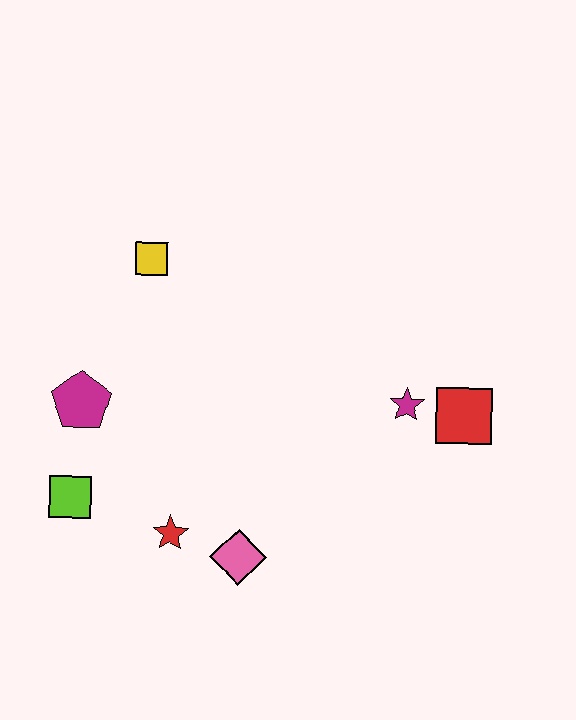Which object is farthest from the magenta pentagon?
The red square is farthest from the magenta pentagon.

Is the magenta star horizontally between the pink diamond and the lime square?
No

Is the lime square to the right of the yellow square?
No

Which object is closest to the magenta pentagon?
The lime square is closest to the magenta pentagon.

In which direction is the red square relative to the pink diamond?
The red square is to the right of the pink diamond.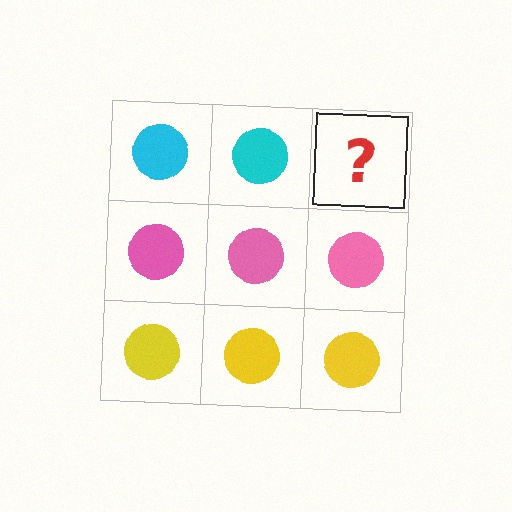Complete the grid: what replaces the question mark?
The question mark should be replaced with a cyan circle.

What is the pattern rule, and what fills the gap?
The rule is that each row has a consistent color. The gap should be filled with a cyan circle.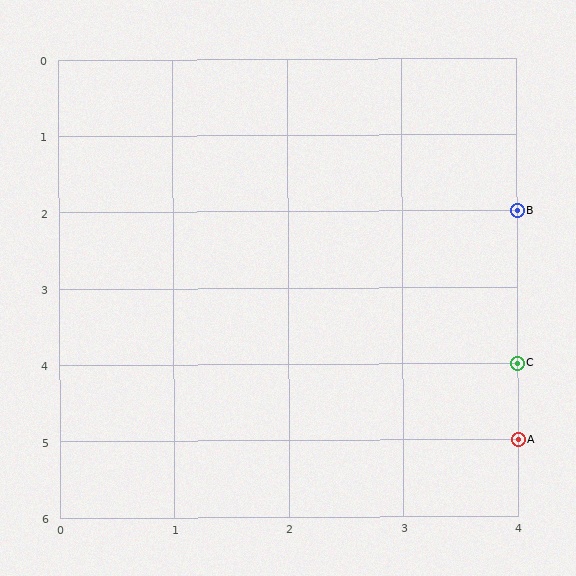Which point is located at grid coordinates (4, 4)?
Point C is at (4, 4).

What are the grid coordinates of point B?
Point B is at grid coordinates (4, 2).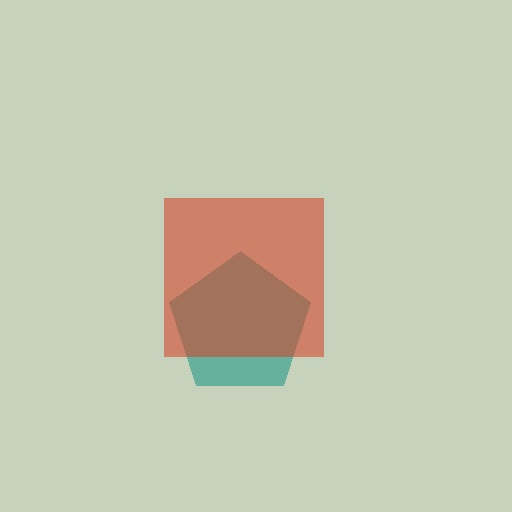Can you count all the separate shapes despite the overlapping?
Yes, there are 2 separate shapes.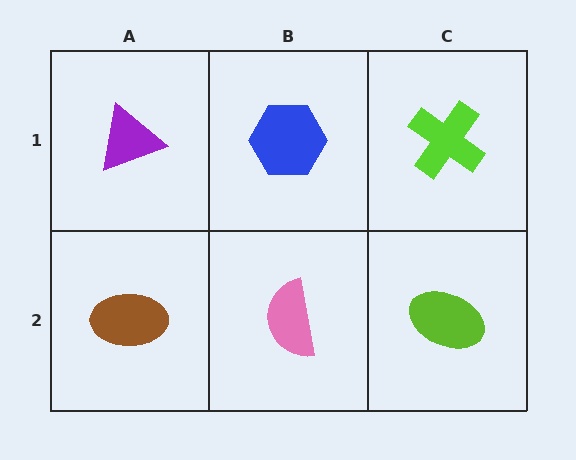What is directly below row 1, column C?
A lime ellipse.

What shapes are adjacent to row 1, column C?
A lime ellipse (row 2, column C), a blue hexagon (row 1, column B).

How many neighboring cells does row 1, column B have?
3.